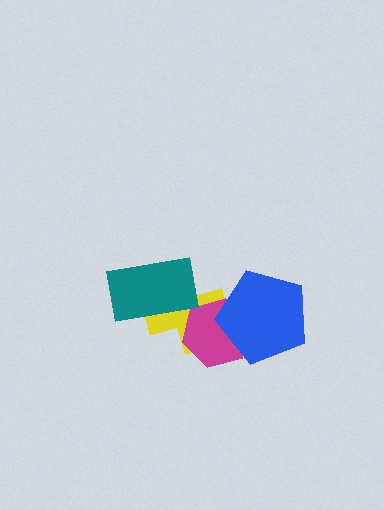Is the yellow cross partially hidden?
Yes, it is partially covered by another shape.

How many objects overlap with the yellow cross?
3 objects overlap with the yellow cross.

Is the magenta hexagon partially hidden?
Yes, it is partially covered by another shape.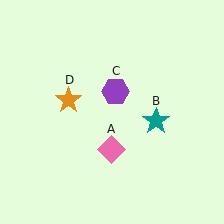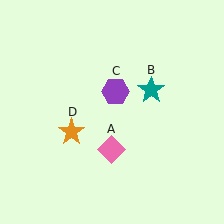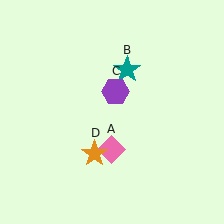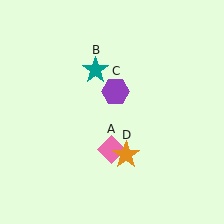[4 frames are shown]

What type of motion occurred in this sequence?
The teal star (object B), orange star (object D) rotated counterclockwise around the center of the scene.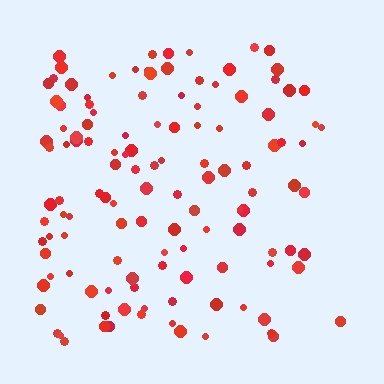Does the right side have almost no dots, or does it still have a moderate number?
Still a moderate number, just noticeably fewer than the left.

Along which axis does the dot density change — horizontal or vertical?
Horizontal.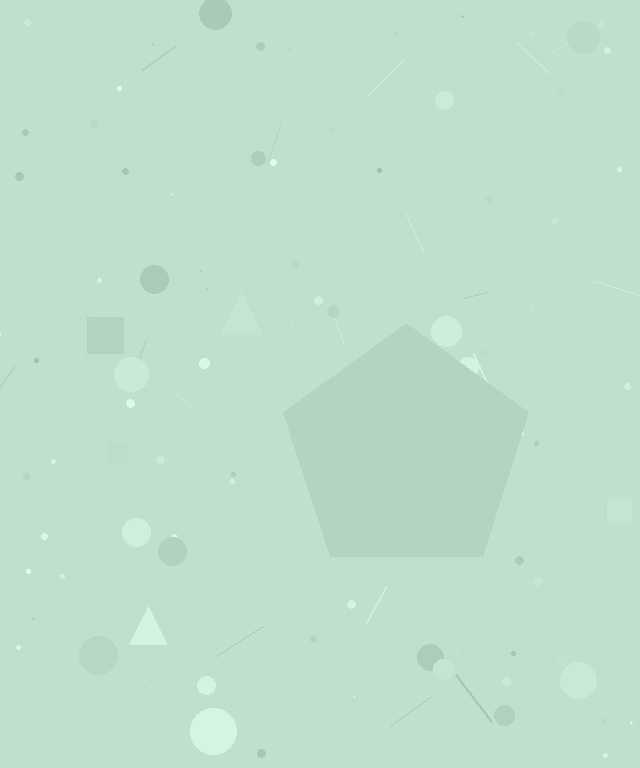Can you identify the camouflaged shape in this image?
The camouflaged shape is a pentagon.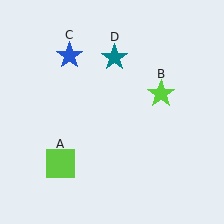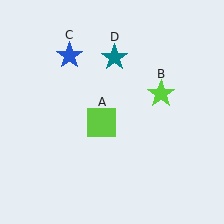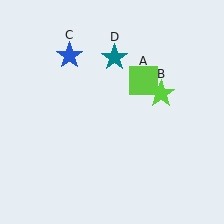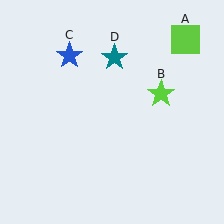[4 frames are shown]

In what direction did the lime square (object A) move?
The lime square (object A) moved up and to the right.